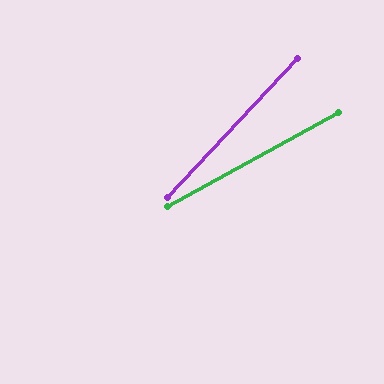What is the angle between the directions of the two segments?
Approximately 18 degrees.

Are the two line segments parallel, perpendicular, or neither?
Neither parallel nor perpendicular — they differ by about 18°.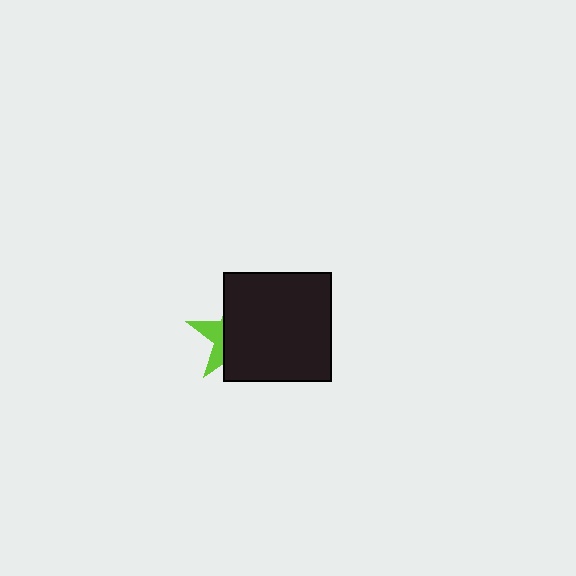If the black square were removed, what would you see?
You would see the complete lime star.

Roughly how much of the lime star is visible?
A small part of it is visible (roughly 30%).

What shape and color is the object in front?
The object in front is a black square.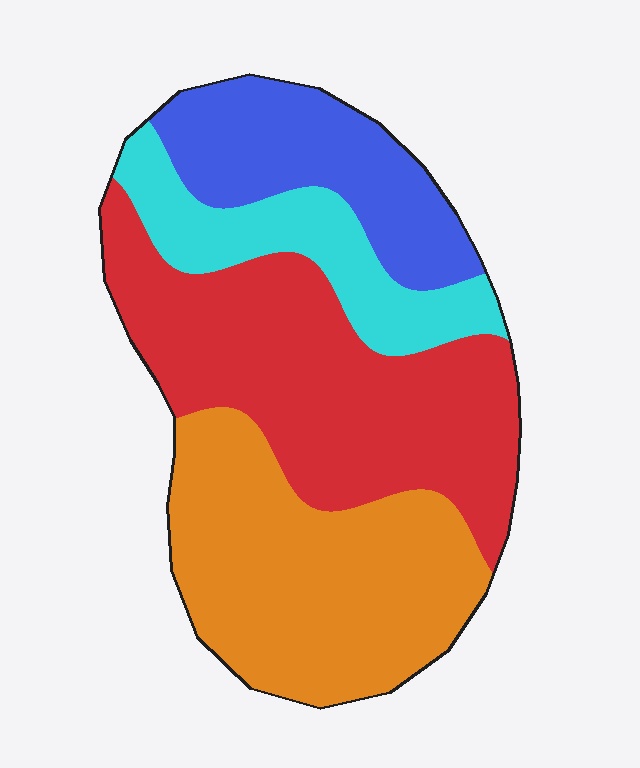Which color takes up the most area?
Red, at roughly 35%.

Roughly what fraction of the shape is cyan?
Cyan covers about 15% of the shape.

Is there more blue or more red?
Red.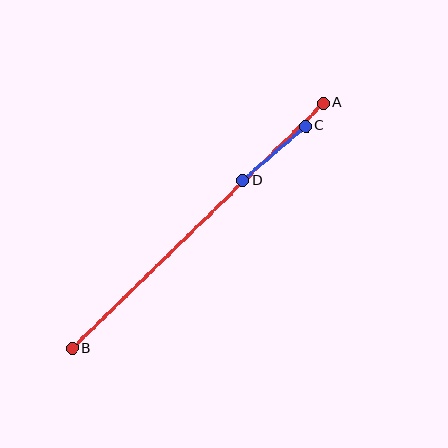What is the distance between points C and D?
The distance is approximately 83 pixels.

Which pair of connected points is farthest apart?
Points A and B are farthest apart.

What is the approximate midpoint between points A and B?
The midpoint is at approximately (198, 226) pixels.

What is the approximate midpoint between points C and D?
The midpoint is at approximately (274, 154) pixels.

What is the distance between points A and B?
The distance is approximately 351 pixels.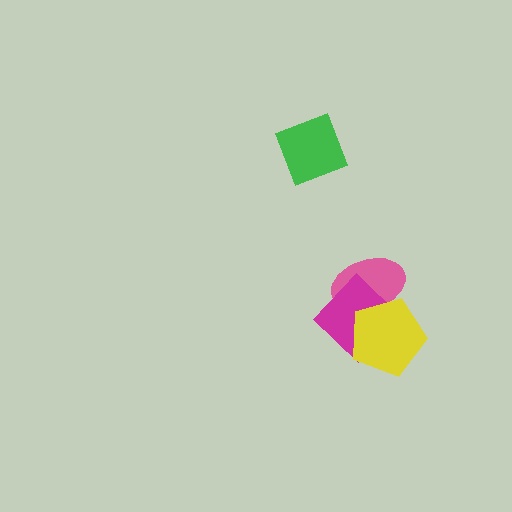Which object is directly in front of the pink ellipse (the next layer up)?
The magenta diamond is directly in front of the pink ellipse.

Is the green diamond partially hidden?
No, no other shape covers it.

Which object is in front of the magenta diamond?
The yellow pentagon is in front of the magenta diamond.